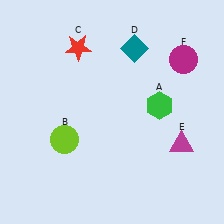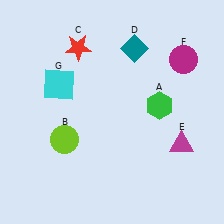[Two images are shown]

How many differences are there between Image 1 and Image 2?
There is 1 difference between the two images.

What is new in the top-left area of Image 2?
A cyan square (G) was added in the top-left area of Image 2.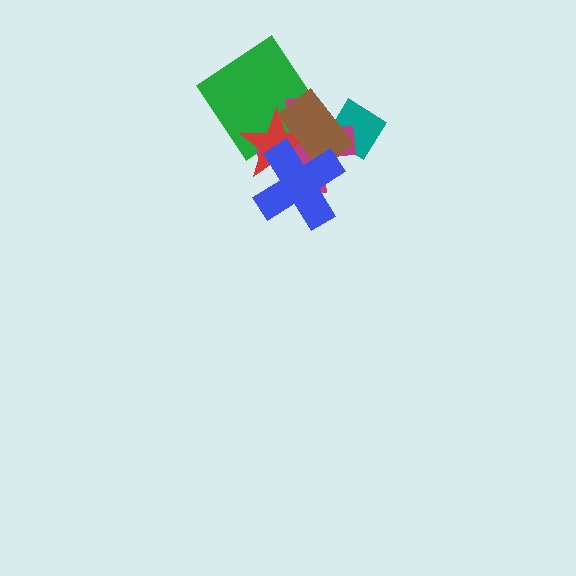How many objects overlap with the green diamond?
3 objects overlap with the green diamond.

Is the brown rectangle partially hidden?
Yes, it is partially covered by another shape.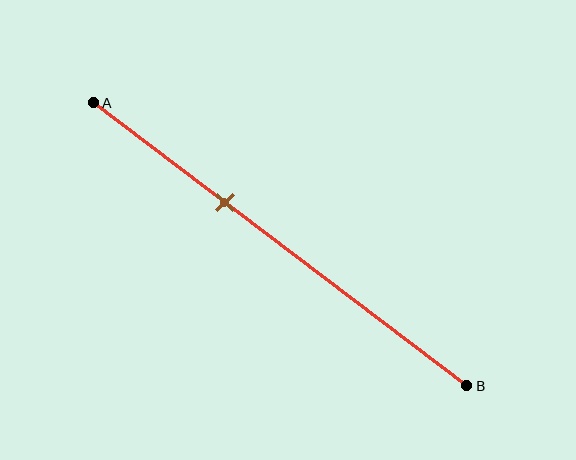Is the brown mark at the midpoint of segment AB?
No, the mark is at about 35% from A, not at the 50% midpoint.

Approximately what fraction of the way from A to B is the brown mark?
The brown mark is approximately 35% of the way from A to B.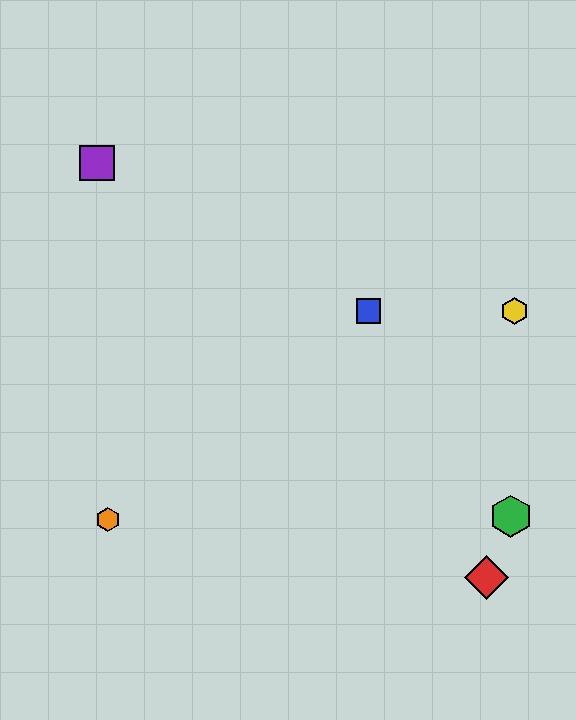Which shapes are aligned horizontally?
The blue square, the yellow hexagon are aligned horizontally.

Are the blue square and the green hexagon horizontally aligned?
No, the blue square is at y≈311 and the green hexagon is at y≈516.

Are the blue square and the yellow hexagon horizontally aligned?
Yes, both are at y≈311.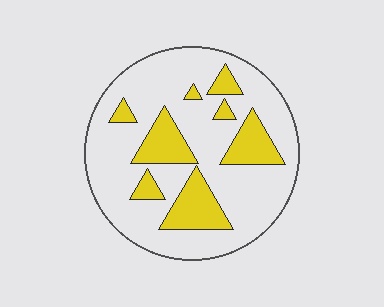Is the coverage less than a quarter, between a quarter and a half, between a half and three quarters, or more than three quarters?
Less than a quarter.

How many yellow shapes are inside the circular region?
8.